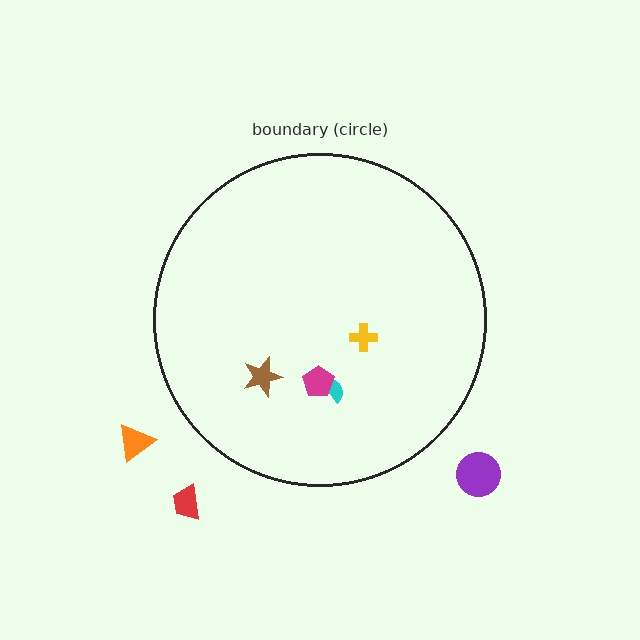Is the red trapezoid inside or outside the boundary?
Outside.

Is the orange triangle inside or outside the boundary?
Outside.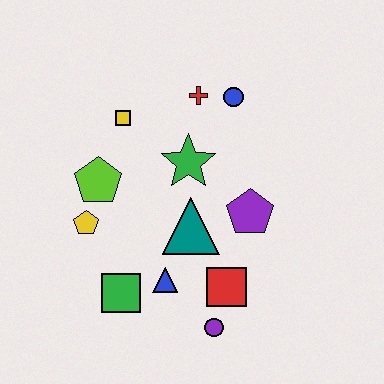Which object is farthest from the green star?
The purple circle is farthest from the green star.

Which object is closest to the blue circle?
The red cross is closest to the blue circle.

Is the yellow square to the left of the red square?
Yes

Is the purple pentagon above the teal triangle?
Yes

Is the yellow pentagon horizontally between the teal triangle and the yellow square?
No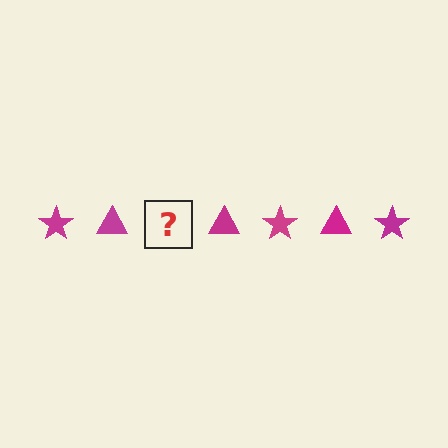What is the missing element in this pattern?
The missing element is a magenta star.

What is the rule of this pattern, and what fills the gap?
The rule is that the pattern cycles through star, triangle shapes in magenta. The gap should be filled with a magenta star.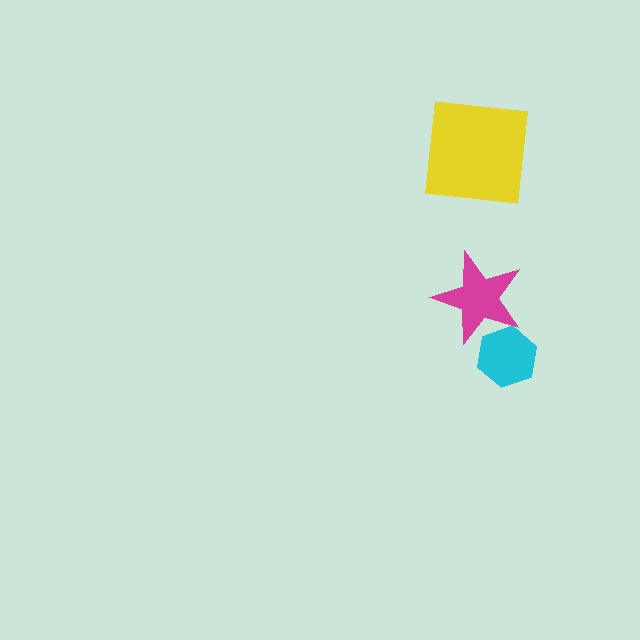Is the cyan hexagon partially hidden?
Yes, it is partially covered by another shape.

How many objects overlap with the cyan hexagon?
1 object overlaps with the cyan hexagon.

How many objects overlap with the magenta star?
1 object overlaps with the magenta star.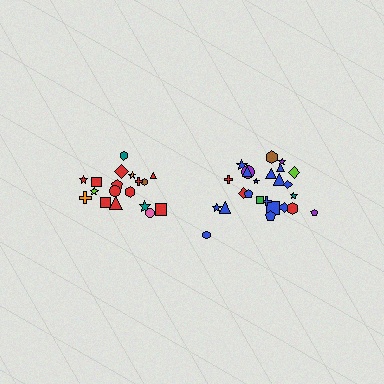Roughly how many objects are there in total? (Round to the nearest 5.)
Roughly 45 objects in total.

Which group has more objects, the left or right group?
The right group.